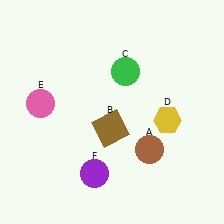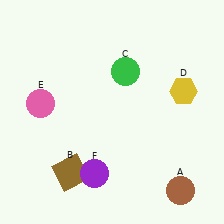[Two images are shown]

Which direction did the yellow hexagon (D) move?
The yellow hexagon (D) moved up.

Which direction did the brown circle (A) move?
The brown circle (A) moved down.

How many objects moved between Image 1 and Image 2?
3 objects moved between the two images.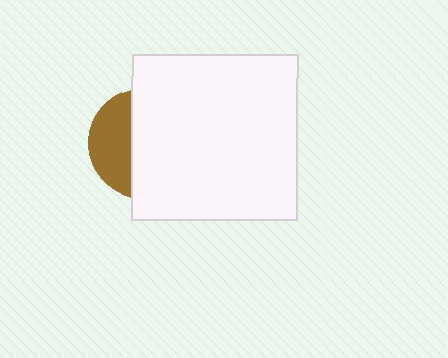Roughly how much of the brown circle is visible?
A small part of it is visible (roughly 37%).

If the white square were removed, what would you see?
You would see the complete brown circle.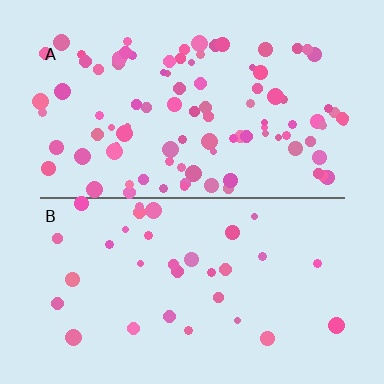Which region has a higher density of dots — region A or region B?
A (the top).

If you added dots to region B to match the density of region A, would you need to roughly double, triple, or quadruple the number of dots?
Approximately triple.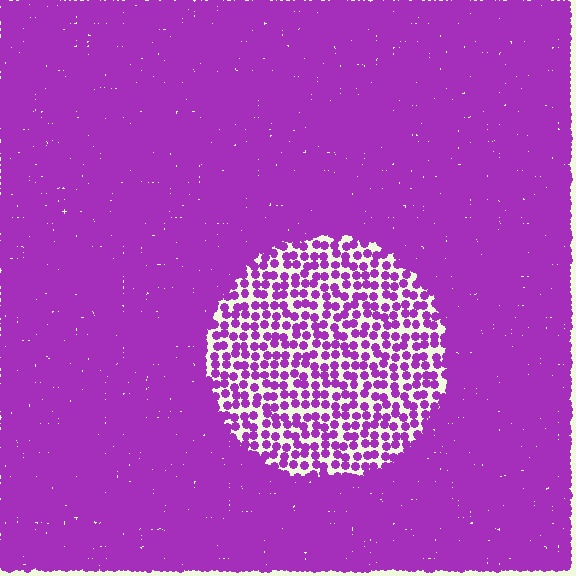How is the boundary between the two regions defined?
The boundary is defined by a change in element density (approximately 2.9x ratio). All elements are the same color, size, and shape.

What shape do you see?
I see a circle.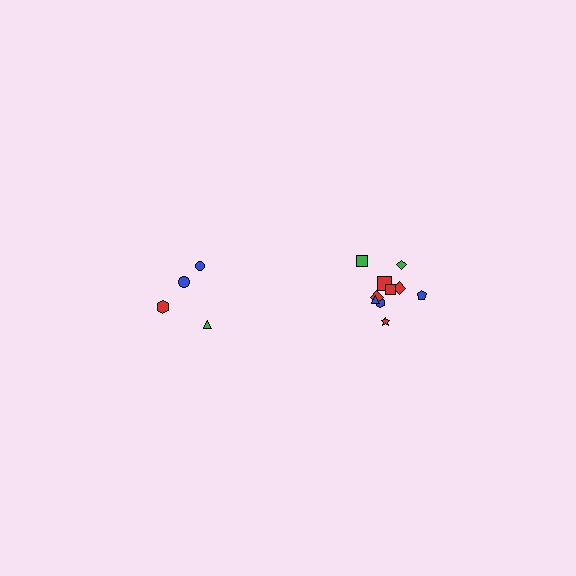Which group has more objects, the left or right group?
The right group.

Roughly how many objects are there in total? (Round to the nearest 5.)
Roughly 15 objects in total.